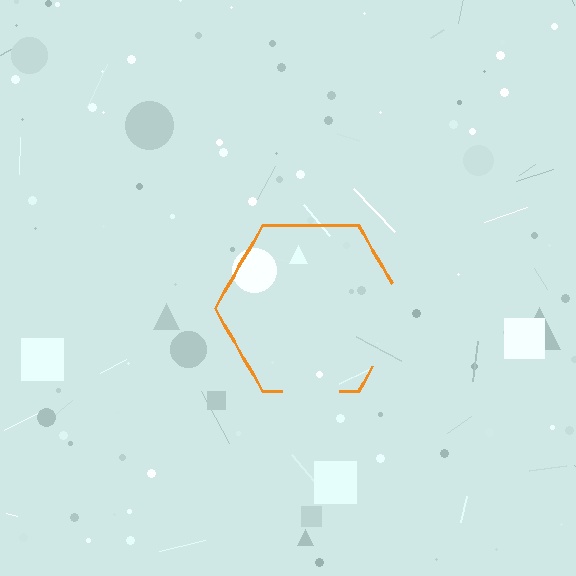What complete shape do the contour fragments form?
The contour fragments form a hexagon.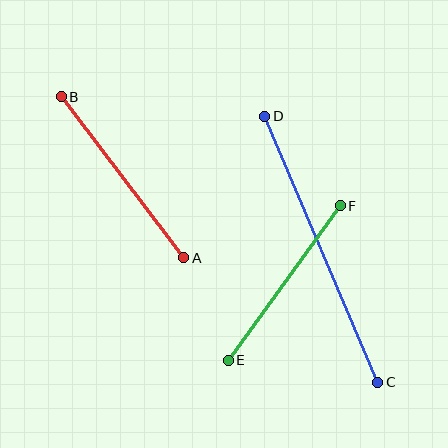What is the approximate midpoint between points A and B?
The midpoint is at approximately (123, 177) pixels.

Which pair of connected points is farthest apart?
Points C and D are farthest apart.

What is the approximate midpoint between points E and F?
The midpoint is at approximately (284, 283) pixels.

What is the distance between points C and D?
The distance is approximately 289 pixels.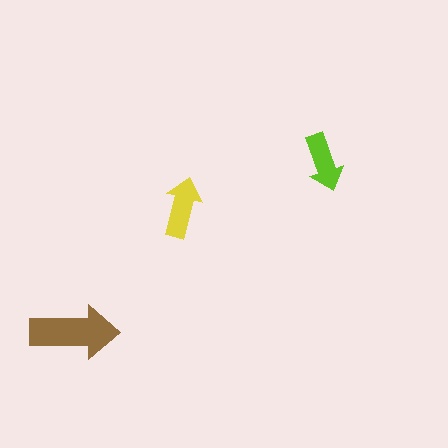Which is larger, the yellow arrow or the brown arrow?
The brown one.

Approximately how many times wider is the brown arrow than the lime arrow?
About 1.5 times wider.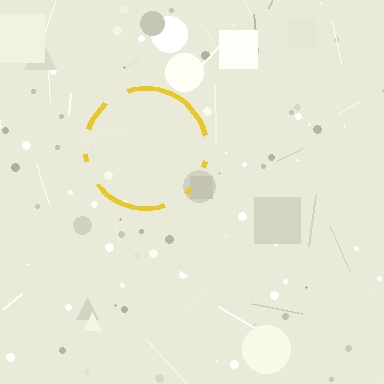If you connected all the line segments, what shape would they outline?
They would outline a circle.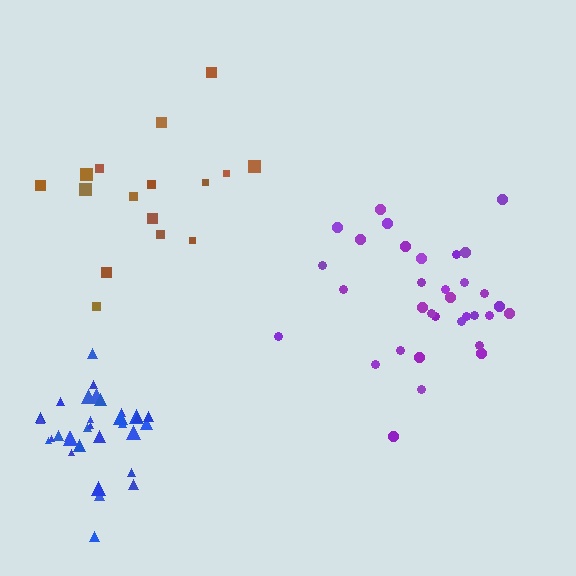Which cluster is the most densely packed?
Blue.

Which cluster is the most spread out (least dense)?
Brown.